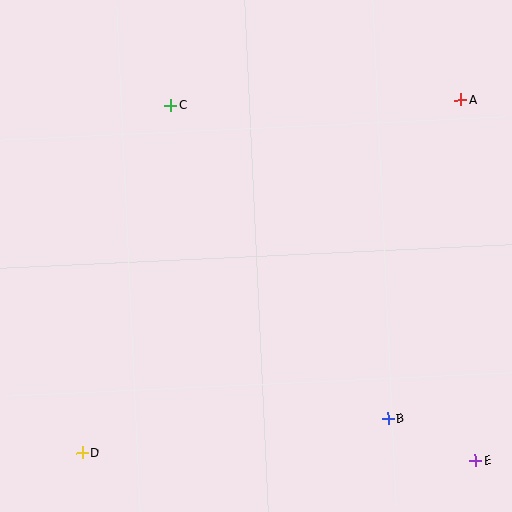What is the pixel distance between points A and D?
The distance between A and D is 517 pixels.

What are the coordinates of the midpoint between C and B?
The midpoint between C and B is at (279, 262).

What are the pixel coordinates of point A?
Point A is at (461, 100).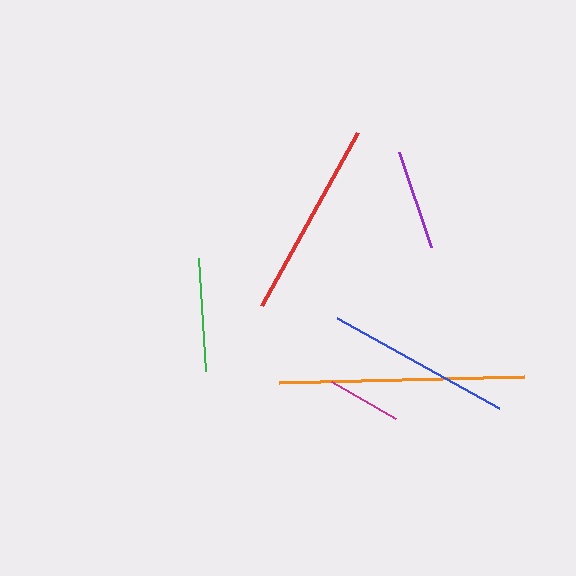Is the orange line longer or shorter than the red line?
The orange line is longer than the red line.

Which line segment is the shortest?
The magenta line is the shortest at approximately 74 pixels.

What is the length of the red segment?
The red segment is approximately 198 pixels long.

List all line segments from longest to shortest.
From longest to shortest: orange, red, blue, green, purple, magenta.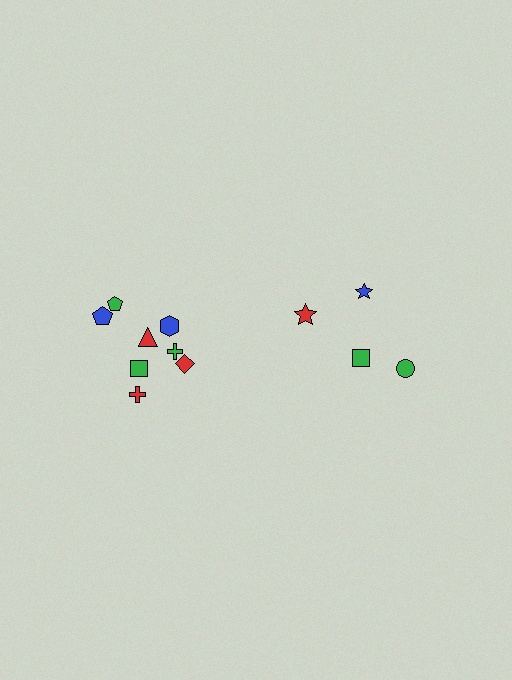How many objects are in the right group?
There are 4 objects.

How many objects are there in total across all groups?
There are 12 objects.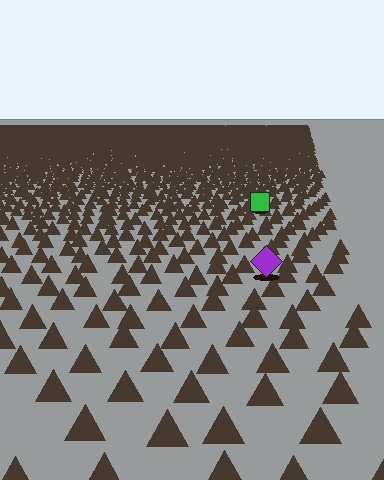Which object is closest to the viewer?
The purple diamond is closest. The texture marks near it are larger and more spread out.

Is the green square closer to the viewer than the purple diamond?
No. The purple diamond is closer — you can tell from the texture gradient: the ground texture is coarser near it.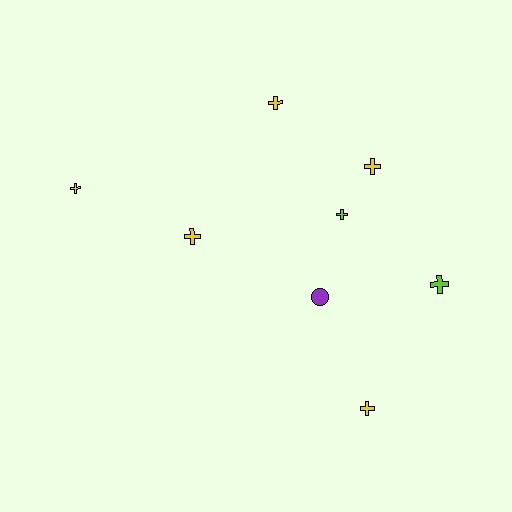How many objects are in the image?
There are 8 objects.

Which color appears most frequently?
Yellow, with 5 objects.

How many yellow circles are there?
There are no yellow circles.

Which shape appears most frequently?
Cross, with 7 objects.